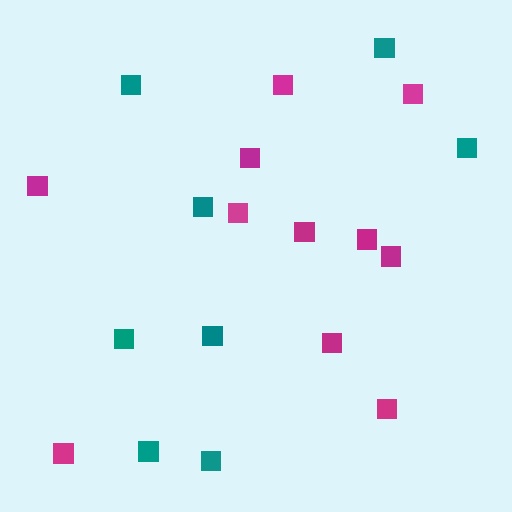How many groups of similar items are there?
There are 2 groups: one group of teal squares (8) and one group of magenta squares (11).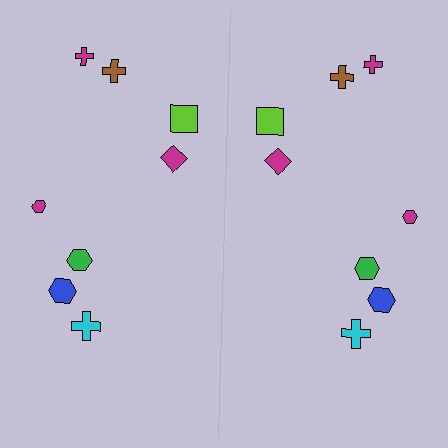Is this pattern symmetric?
Yes, this pattern has bilateral (reflection) symmetry.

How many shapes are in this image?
There are 16 shapes in this image.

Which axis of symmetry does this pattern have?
The pattern has a vertical axis of symmetry running through the center of the image.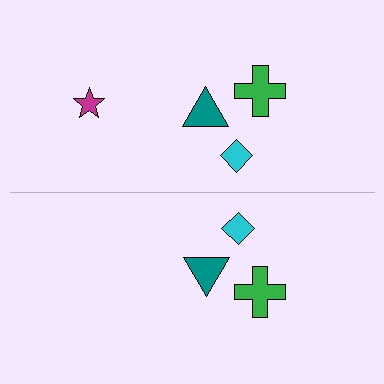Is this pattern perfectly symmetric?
No, the pattern is not perfectly symmetric. A magenta star is missing from the bottom side.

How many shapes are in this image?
There are 7 shapes in this image.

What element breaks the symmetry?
A magenta star is missing from the bottom side.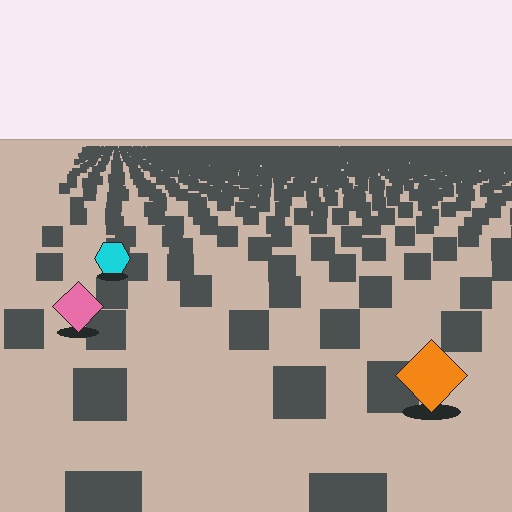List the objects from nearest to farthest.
From nearest to farthest: the orange diamond, the pink diamond, the cyan hexagon.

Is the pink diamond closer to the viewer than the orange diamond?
No. The orange diamond is closer — you can tell from the texture gradient: the ground texture is coarser near it.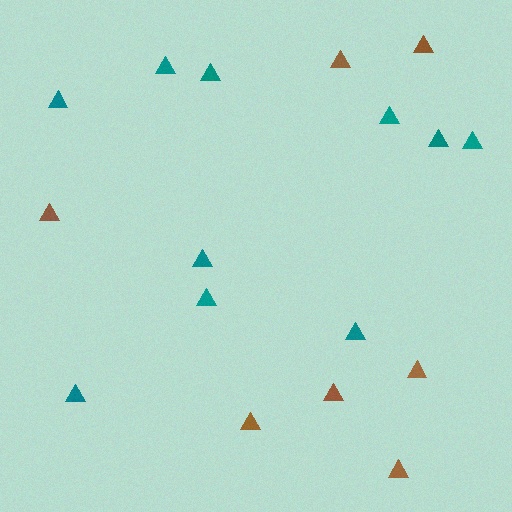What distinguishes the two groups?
There are 2 groups: one group of brown triangles (7) and one group of teal triangles (10).